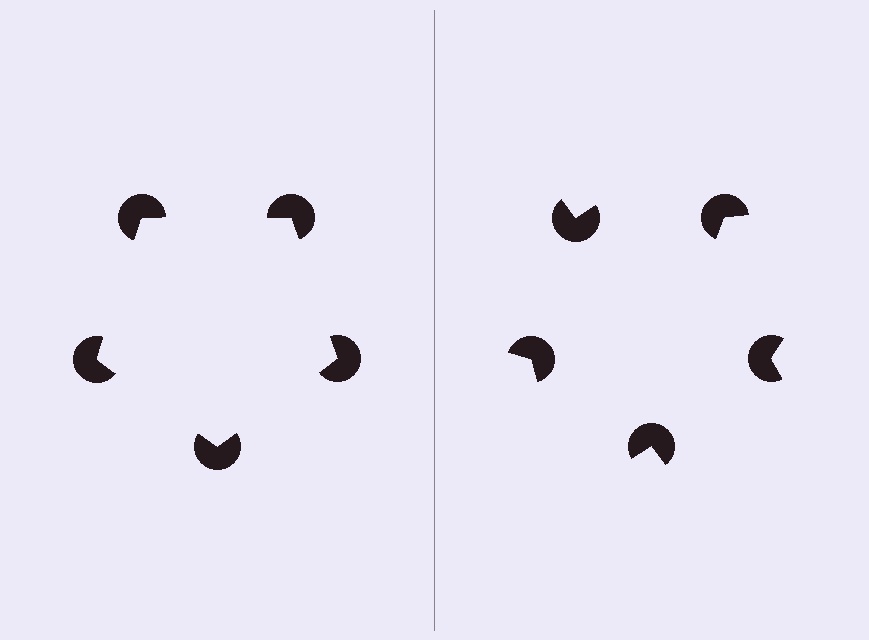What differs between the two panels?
The pac-man discs are positioned identically on both sides; only the wedge orientations differ. On the left they align to a pentagon; on the right they are misaligned.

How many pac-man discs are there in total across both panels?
10 — 5 on each side.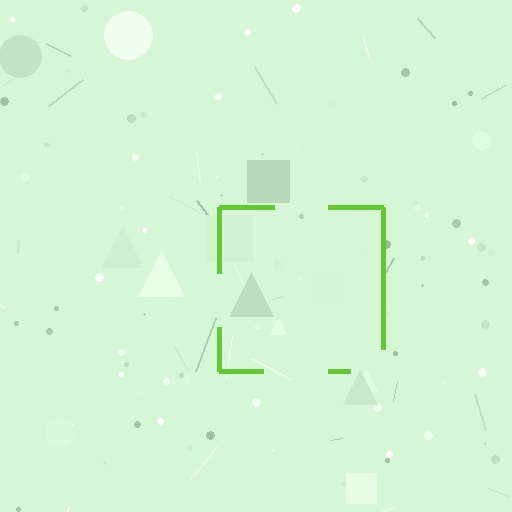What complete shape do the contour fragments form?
The contour fragments form a square.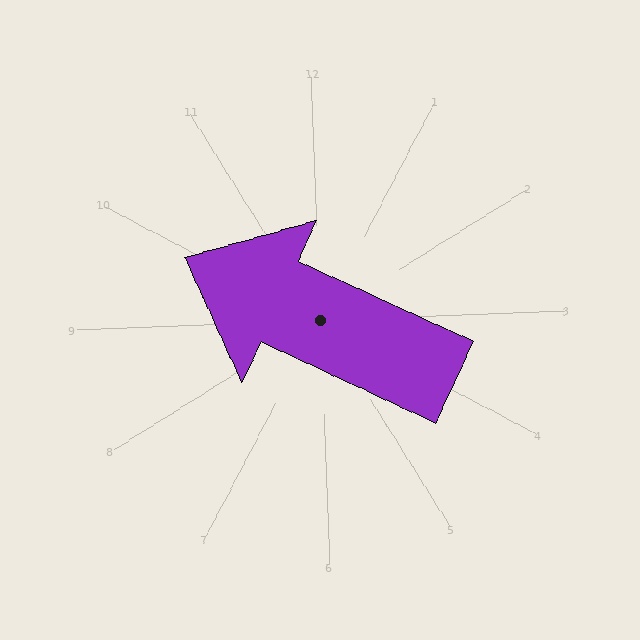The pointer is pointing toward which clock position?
Roughly 10 o'clock.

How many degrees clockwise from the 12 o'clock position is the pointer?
Approximately 297 degrees.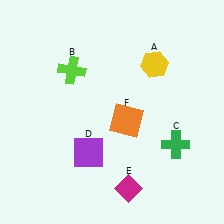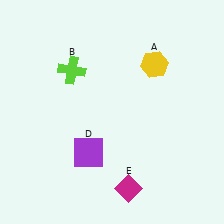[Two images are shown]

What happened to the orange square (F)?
The orange square (F) was removed in Image 2. It was in the bottom-right area of Image 1.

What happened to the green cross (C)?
The green cross (C) was removed in Image 2. It was in the bottom-right area of Image 1.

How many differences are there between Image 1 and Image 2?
There are 2 differences between the two images.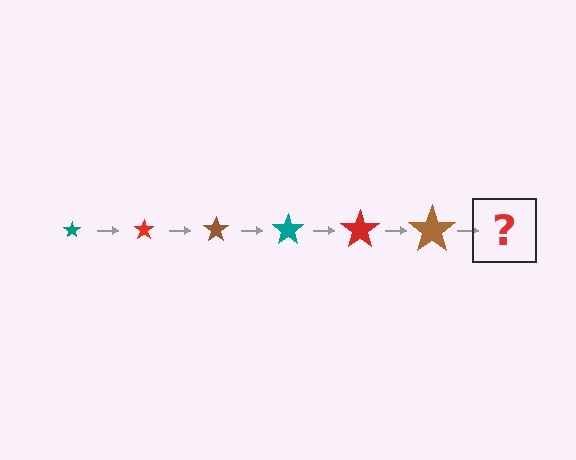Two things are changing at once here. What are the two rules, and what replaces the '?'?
The two rules are that the star grows larger each step and the color cycles through teal, red, and brown. The '?' should be a teal star, larger than the previous one.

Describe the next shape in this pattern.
It should be a teal star, larger than the previous one.